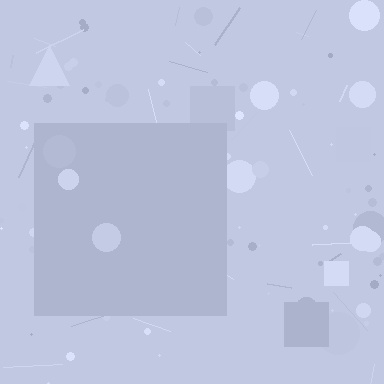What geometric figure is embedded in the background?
A square is embedded in the background.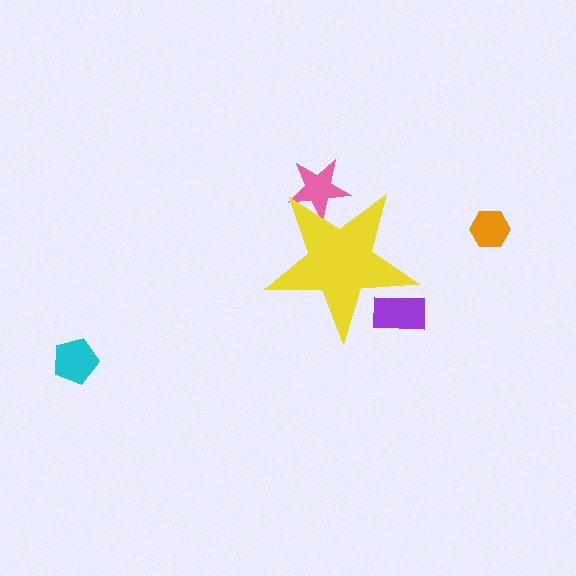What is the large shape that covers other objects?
A yellow star.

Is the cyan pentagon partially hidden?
No, the cyan pentagon is fully visible.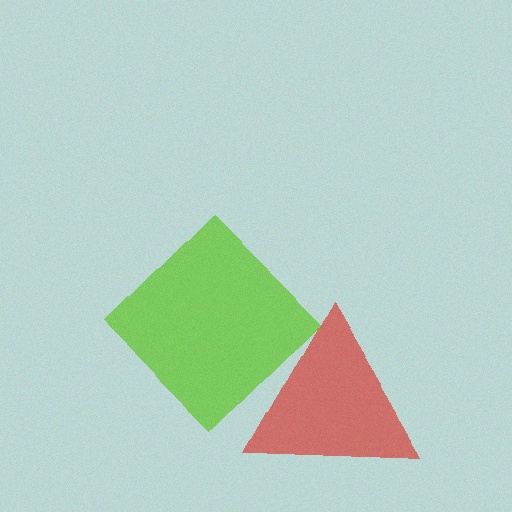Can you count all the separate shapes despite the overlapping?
Yes, there are 2 separate shapes.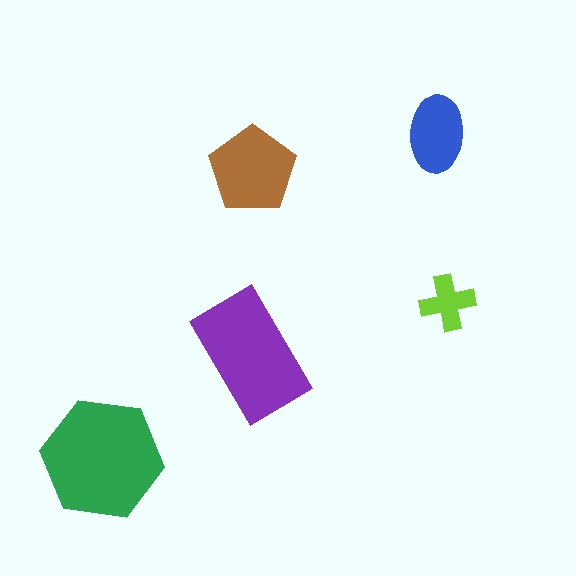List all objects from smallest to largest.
The lime cross, the blue ellipse, the brown pentagon, the purple rectangle, the green hexagon.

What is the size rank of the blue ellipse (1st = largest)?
4th.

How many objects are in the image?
There are 5 objects in the image.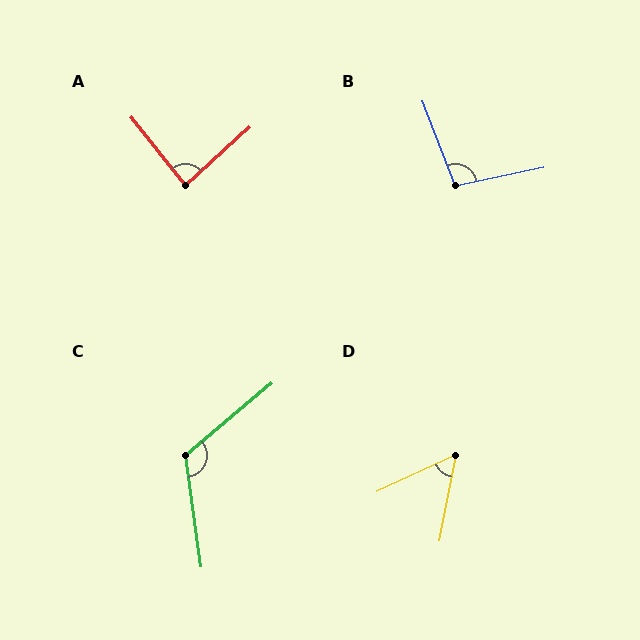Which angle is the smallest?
D, at approximately 54 degrees.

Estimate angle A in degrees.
Approximately 87 degrees.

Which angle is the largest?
C, at approximately 122 degrees.